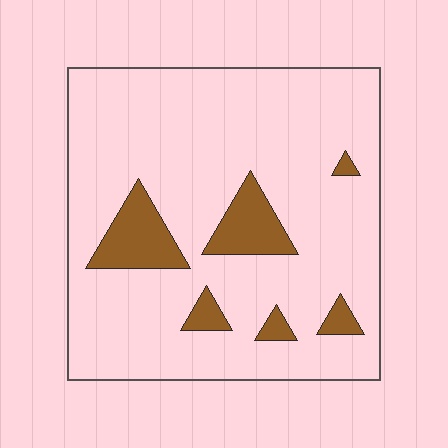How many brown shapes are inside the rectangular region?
6.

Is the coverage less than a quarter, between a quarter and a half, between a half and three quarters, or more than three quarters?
Less than a quarter.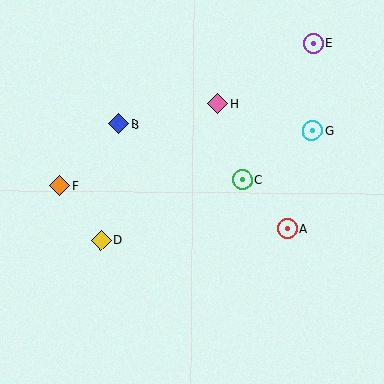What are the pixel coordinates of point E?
Point E is at (313, 43).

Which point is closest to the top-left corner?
Point B is closest to the top-left corner.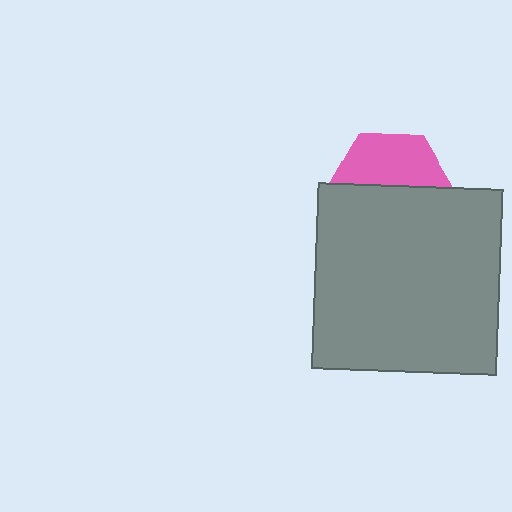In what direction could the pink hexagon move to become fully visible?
The pink hexagon could move up. That would shift it out from behind the gray square entirely.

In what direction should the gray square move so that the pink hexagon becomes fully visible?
The gray square should move down. That is the shortest direction to clear the overlap and leave the pink hexagon fully visible.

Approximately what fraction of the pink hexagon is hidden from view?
Roughly 57% of the pink hexagon is hidden behind the gray square.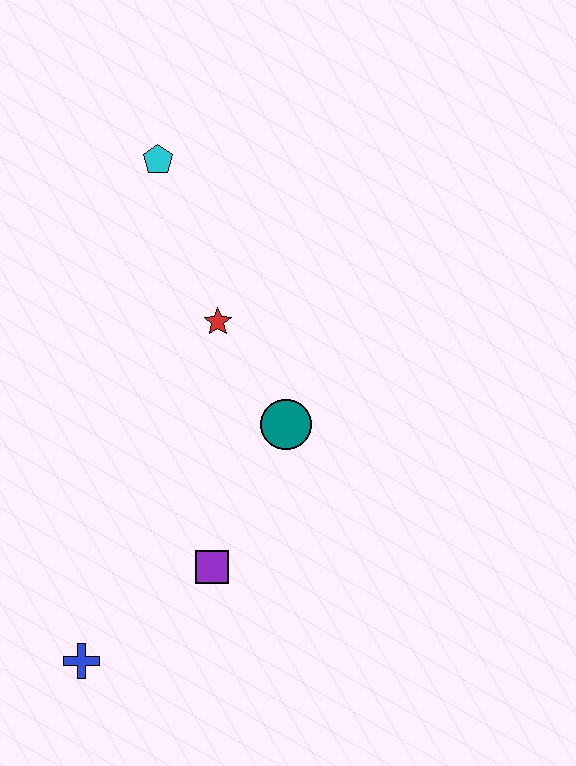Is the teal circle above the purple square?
Yes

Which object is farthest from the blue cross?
The cyan pentagon is farthest from the blue cross.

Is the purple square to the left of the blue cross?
No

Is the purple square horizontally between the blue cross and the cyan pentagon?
No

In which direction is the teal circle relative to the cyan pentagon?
The teal circle is below the cyan pentagon.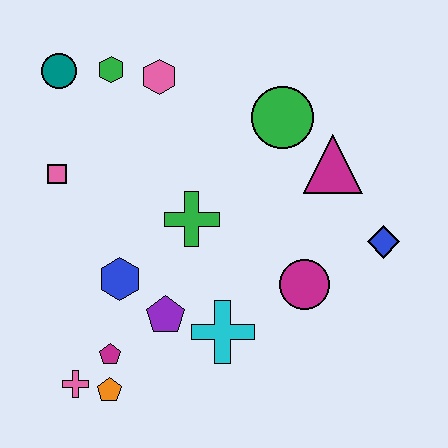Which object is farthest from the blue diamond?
The teal circle is farthest from the blue diamond.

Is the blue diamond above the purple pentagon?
Yes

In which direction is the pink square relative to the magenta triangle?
The pink square is to the left of the magenta triangle.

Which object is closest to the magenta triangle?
The green circle is closest to the magenta triangle.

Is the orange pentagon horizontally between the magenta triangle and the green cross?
No